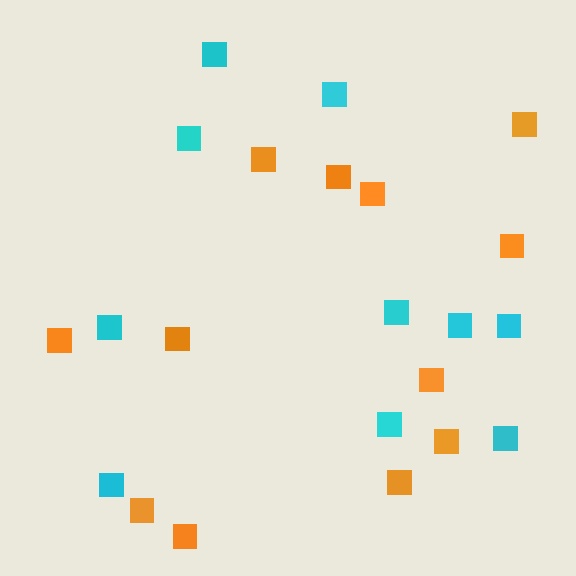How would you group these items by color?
There are 2 groups: one group of orange squares (12) and one group of cyan squares (10).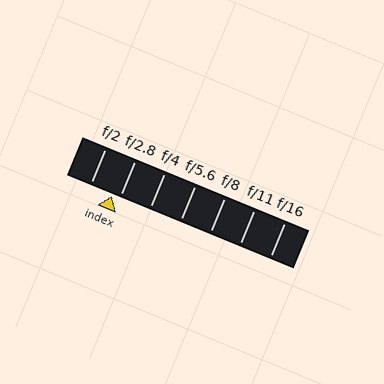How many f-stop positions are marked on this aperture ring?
There are 7 f-stop positions marked.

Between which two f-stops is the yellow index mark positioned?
The index mark is between f/2 and f/2.8.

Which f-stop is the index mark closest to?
The index mark is closest to f/2.8.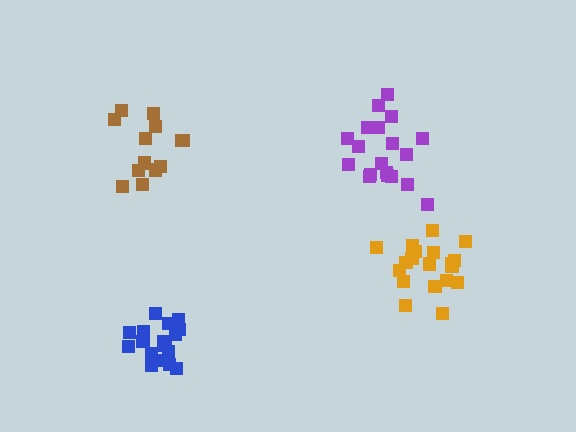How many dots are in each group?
Group 1: 19 dots, Group 2: 17 dots, Group 3: 19 dots, Group 4: 13 dots (68 total).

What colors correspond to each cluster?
The clusters are colored: orange, blue, purple, brown.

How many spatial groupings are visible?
There are 4 spatial groupings.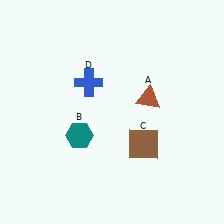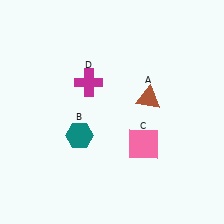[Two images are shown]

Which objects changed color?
C changed from brown to pink. D changed from blue to magenta.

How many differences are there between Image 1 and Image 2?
There are 2 differences between the two images.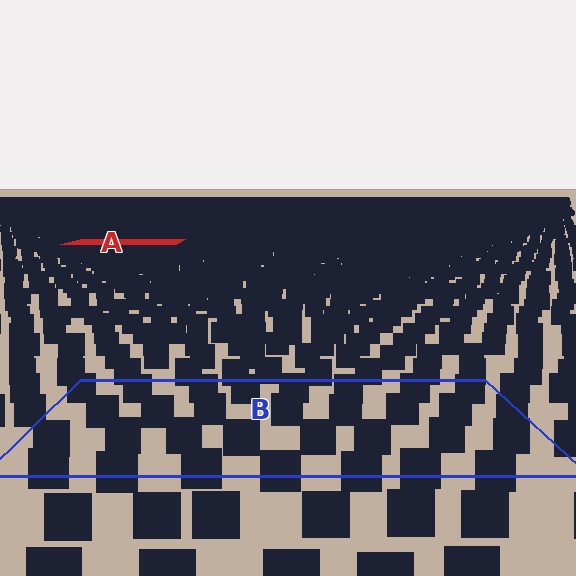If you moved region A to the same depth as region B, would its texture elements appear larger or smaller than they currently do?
They would appear larger. At a closer depth, the same texture elements are projected at a bigger on-screen size.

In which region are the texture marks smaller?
The texture marks are smaller in region A, because it is farther away.